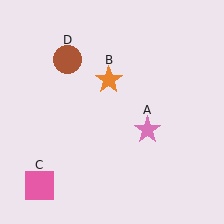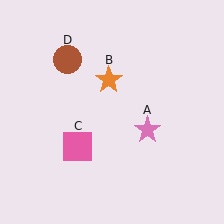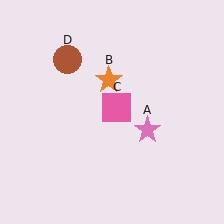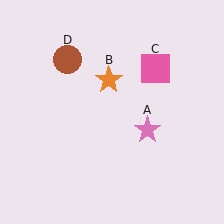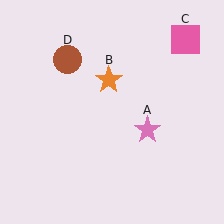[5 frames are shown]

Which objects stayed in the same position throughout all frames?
Pink star (object A) and orange star (object B) and brown circle (object D) remained stationary.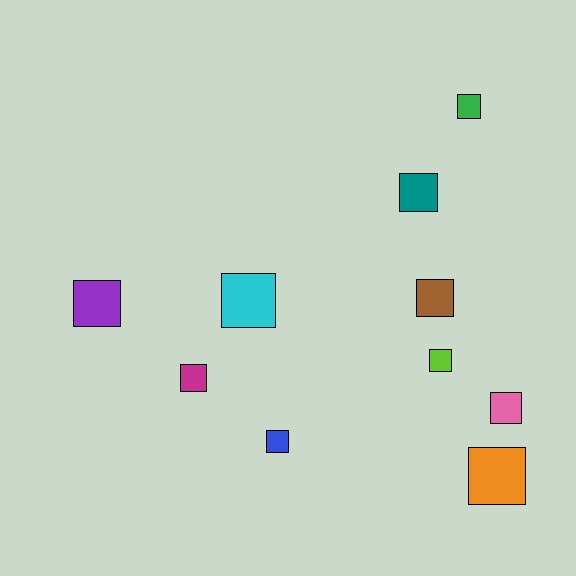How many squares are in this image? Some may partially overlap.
There are 10 squares.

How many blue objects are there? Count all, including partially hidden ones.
There is 1 blue object.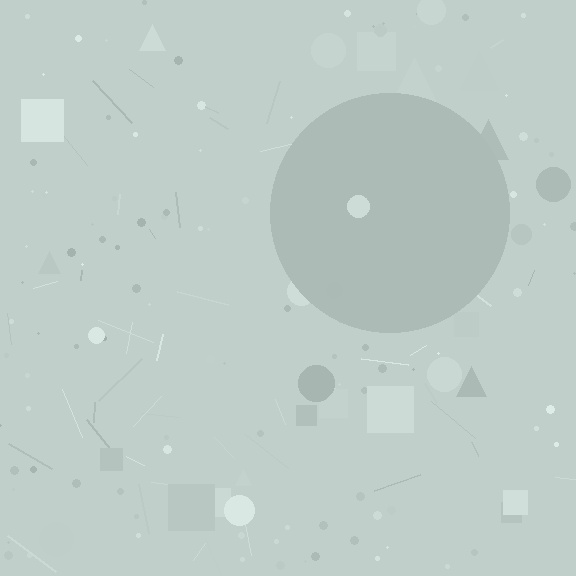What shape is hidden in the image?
A circle is hidden in the image.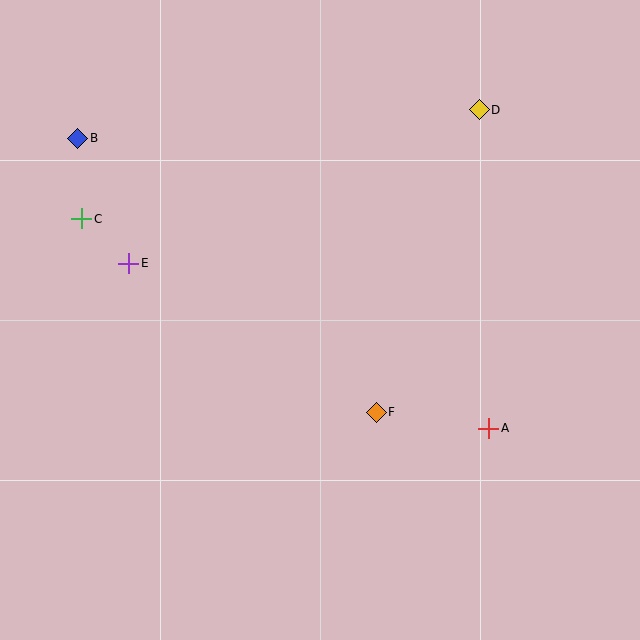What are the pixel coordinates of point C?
Point C is at (82, 219).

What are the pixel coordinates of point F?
Point F is at (376, 412).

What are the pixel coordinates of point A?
Point A is at (489, 428).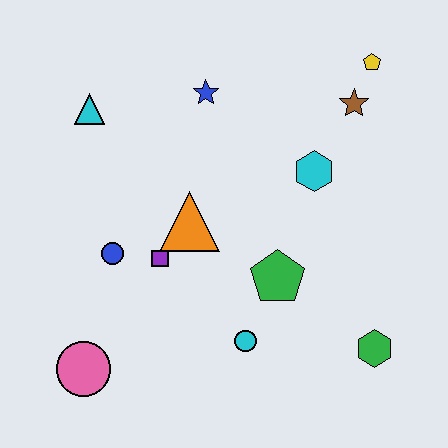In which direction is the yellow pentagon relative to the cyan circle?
The yellow pentagon is above the cyan circle.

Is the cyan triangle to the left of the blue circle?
Yes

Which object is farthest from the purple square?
The yellow pentagon is farthest from the purple square.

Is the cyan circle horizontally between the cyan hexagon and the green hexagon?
No